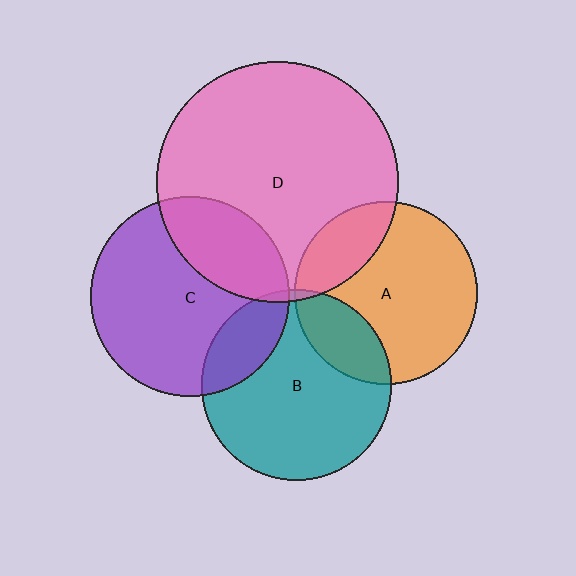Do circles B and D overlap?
Yes.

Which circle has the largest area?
Circle D (pink).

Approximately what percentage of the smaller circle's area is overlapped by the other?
Approximately 5%.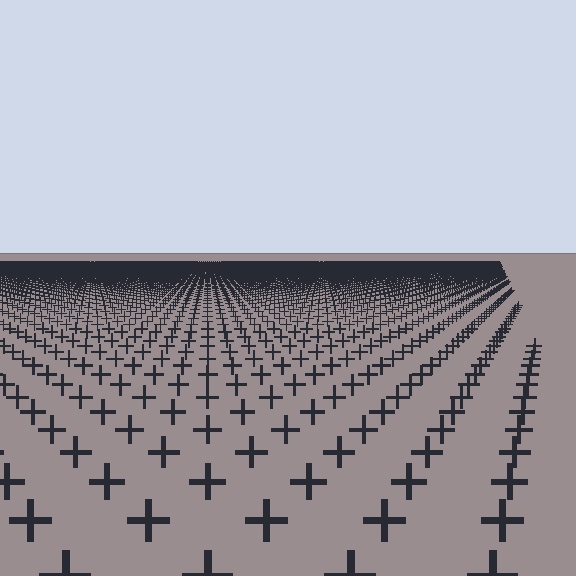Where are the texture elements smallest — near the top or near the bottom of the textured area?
Near the top.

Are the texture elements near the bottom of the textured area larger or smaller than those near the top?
Larger. Near the bottom, elements are closer to the viewer and appear at a bigger on-screen size.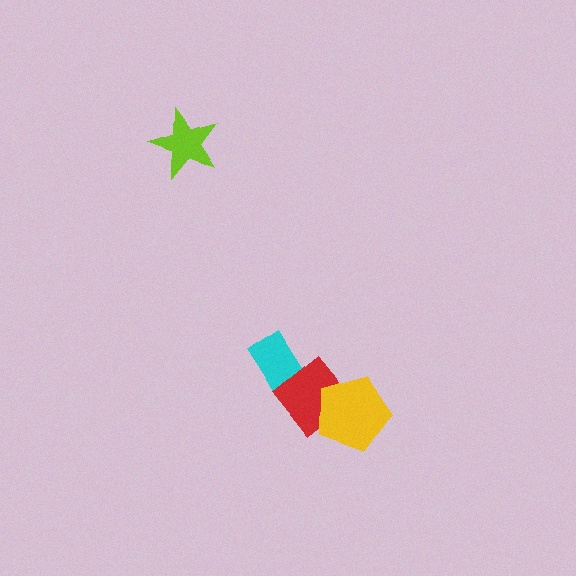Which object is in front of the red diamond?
The yellow pentagon is in front of the red diamond.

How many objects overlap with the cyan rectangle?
1 object overlaps with the cyan rectangle.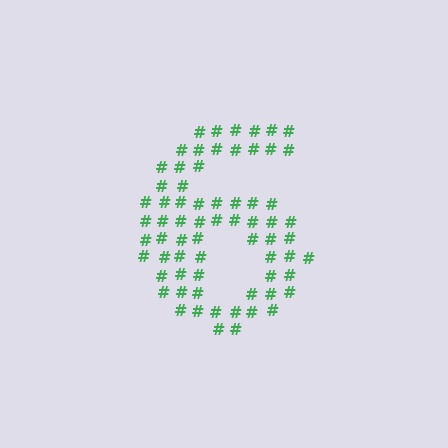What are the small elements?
The small elements are hash symbols.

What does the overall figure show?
The overall figure shows the digit 6.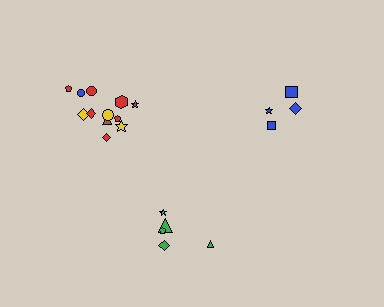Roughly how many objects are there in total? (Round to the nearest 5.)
Roughly 20 objects in total.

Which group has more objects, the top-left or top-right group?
The top-left group.